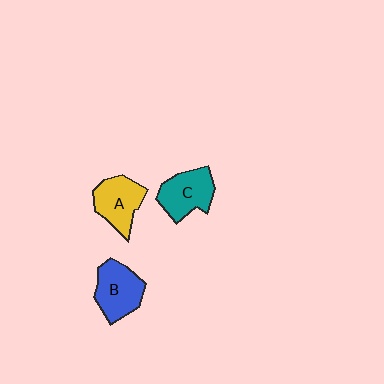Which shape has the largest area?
Shape B (blue).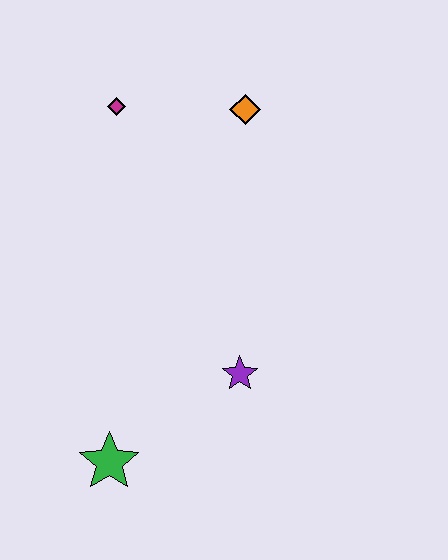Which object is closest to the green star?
The purple star is closest to the green star.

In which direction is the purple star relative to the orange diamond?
The purple star is below the orange diamond.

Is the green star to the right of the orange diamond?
No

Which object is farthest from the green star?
The orange diamond is farthest from the green star.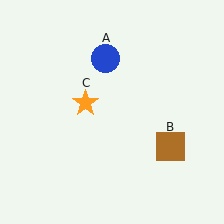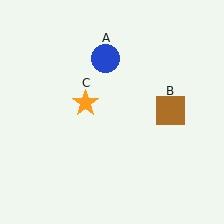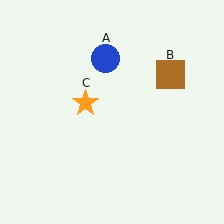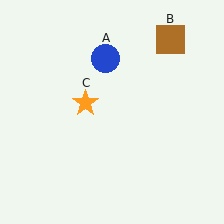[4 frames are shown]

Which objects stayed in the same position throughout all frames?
Blue circle (object A) and orange star (object C) remained stationary.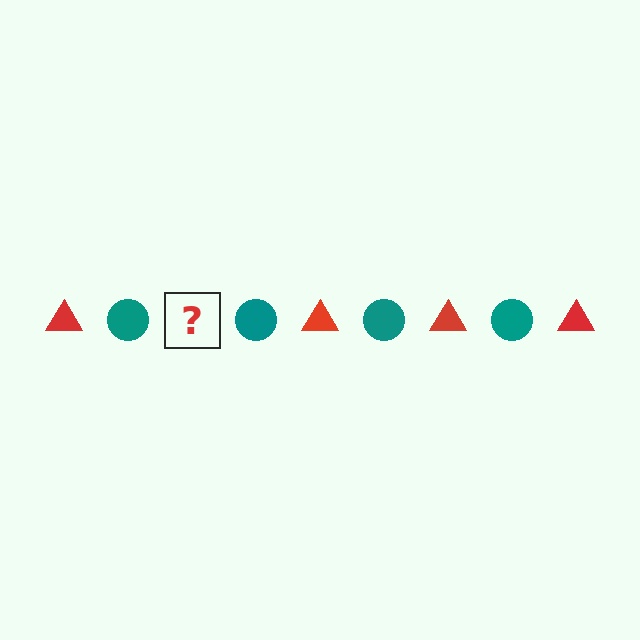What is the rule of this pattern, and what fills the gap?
The rule is that the pattern alternates between red triangle and teal circle. The gap should be filled with a red triangle.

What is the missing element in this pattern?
The missing element is a red triangle.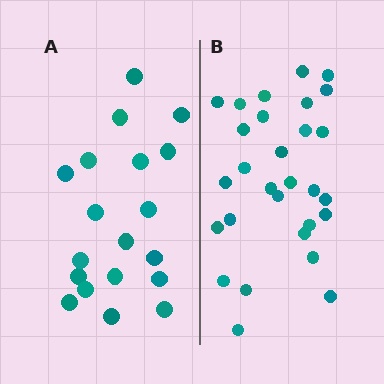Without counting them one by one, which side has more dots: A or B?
Region B (the right region) has more dots.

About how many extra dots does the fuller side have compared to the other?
Region B has roughly 10 or so more dots than region A.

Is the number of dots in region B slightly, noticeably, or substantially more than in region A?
Region B has substantially more. The ratio is roughly 1.5 to 1.